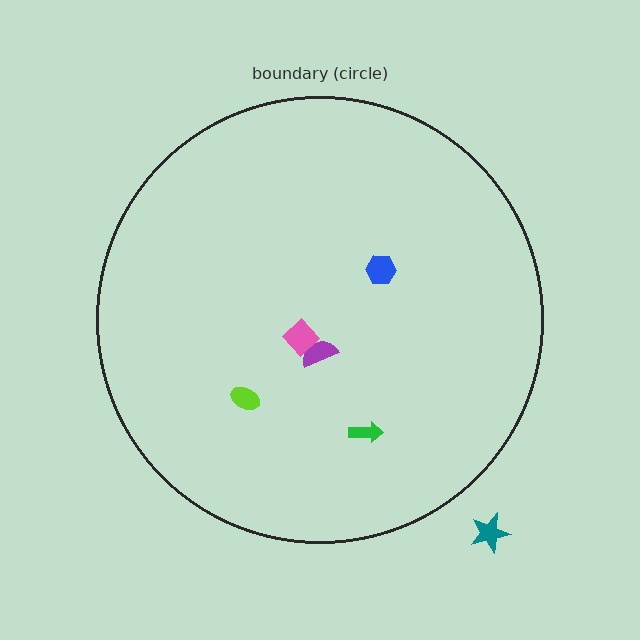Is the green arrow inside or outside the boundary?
Inside.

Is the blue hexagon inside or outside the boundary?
Inside.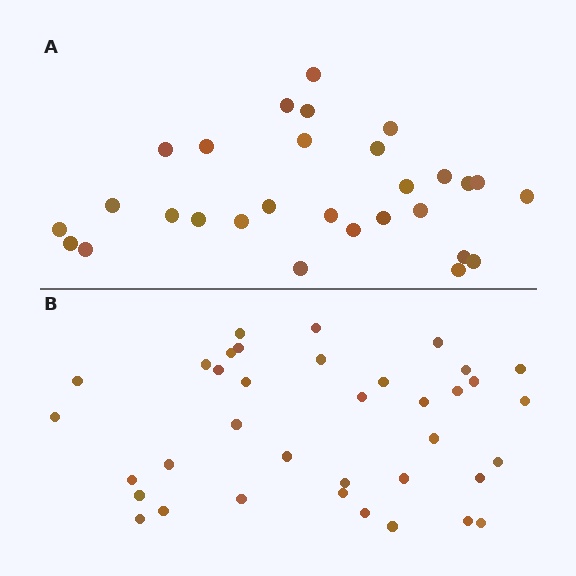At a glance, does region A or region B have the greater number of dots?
Region B (the bottom region) has more dots.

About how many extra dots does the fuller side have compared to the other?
Region B has roughly 8 or so more dots than region A.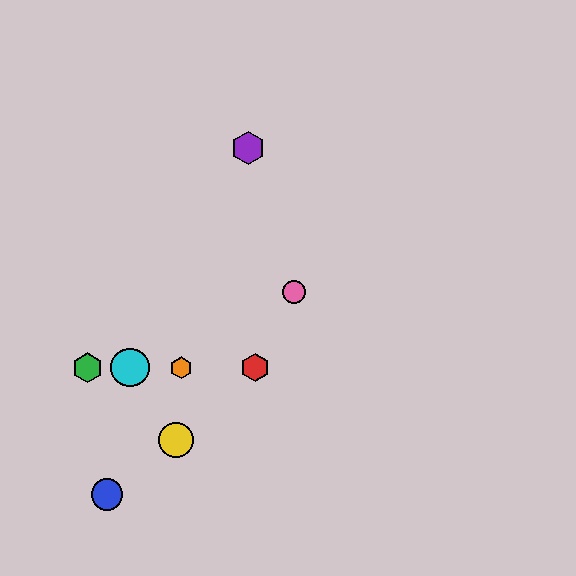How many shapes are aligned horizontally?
4 shapes (the red hexagon, the green hexagon, the orange hexagon, the cyan circle) are aligned horizontally.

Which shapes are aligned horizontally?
The red hexagon, the green hexagon, the orange hexagon, the cyan circle are aligned horizontally.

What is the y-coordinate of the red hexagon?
The red hexagon is at y≈368.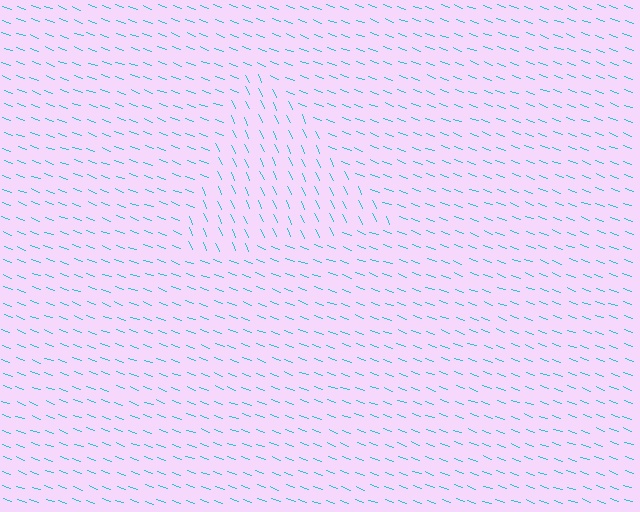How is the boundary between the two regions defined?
The boundary is defined purely by a change in line orientation (approximately 45 degrees difference). All lines are the same color and thickness.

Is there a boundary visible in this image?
Yes, there is a texture boundary formed by a change in line orientation.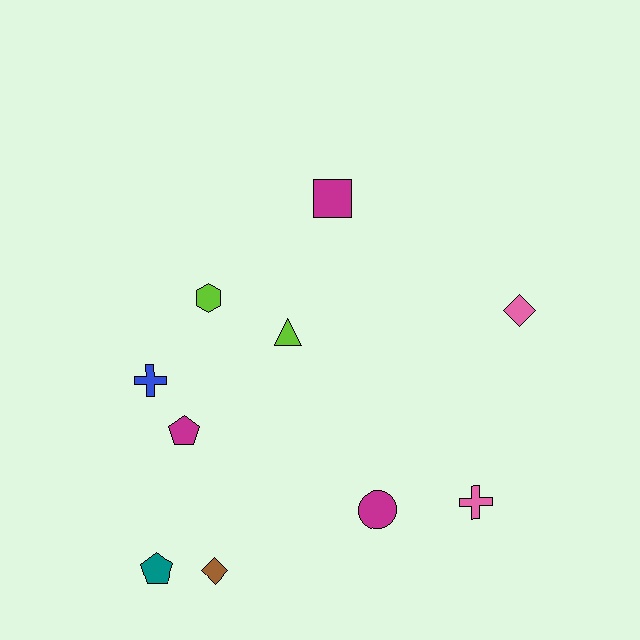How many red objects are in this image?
There are no red objects.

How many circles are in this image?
There is 1 circle.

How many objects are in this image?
There are 10 objects.